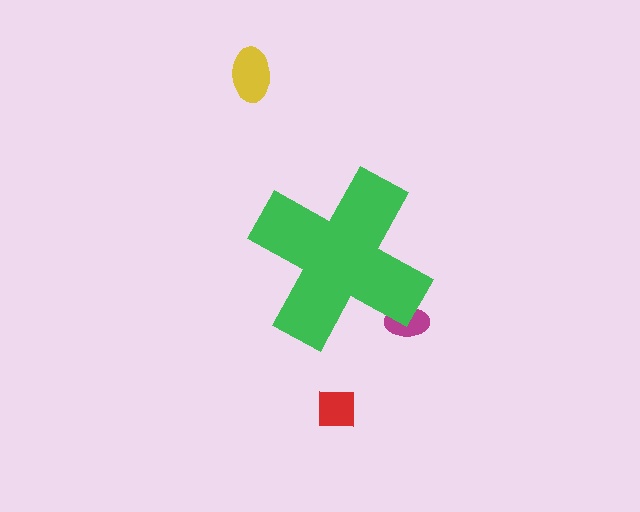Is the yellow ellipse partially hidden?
No, the yellow ellipse is fully visible.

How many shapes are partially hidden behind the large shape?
1 shape is partially hidden.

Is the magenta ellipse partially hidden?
Yes, the magenta ellipse is partially hidden behind the green cross.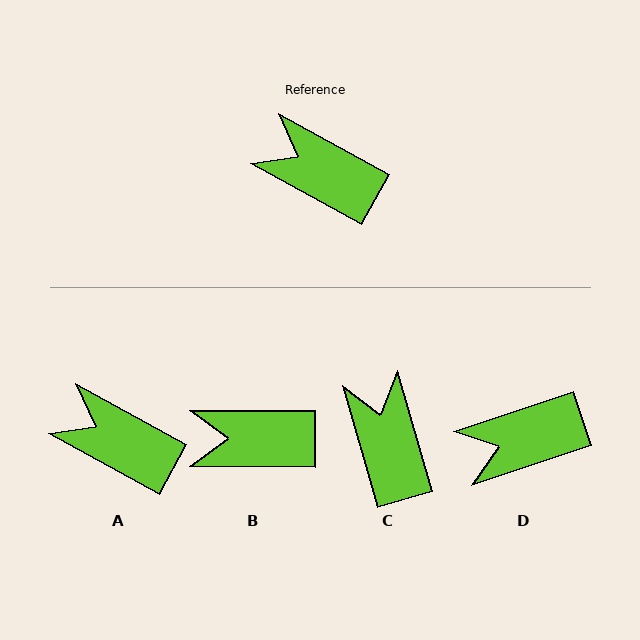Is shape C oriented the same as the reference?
No, it is off by about 45 degrees.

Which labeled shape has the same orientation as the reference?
A.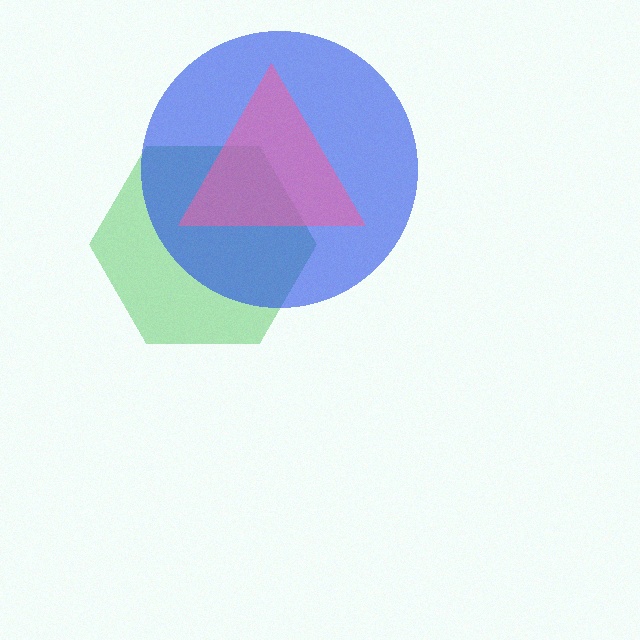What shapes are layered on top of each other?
The layered shapes are: a green hexagon, a blue circle, a pink triangle.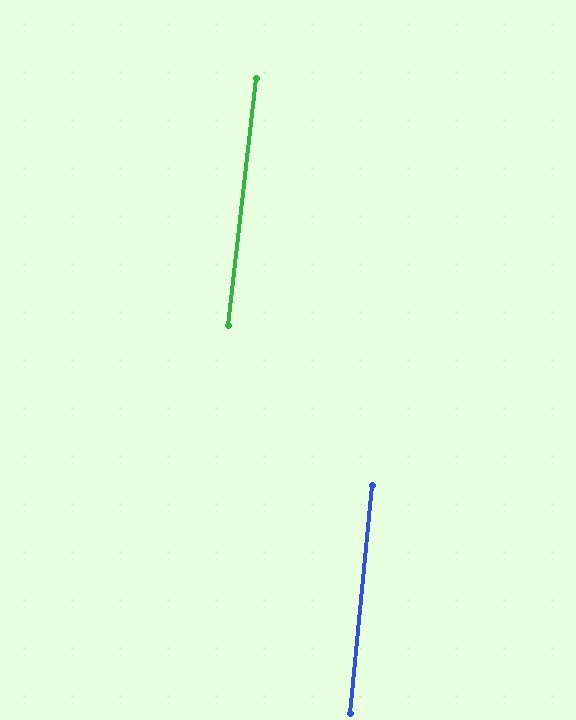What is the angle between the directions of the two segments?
Approximately 1 degree.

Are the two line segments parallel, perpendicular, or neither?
Parallel — their directions differ by only 0.9°.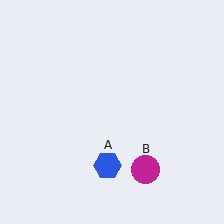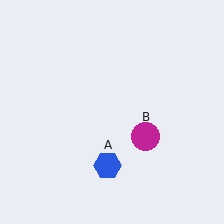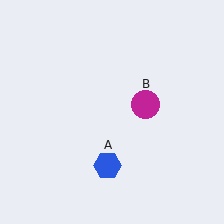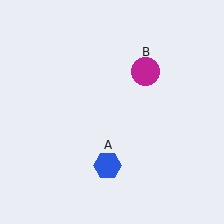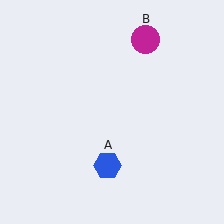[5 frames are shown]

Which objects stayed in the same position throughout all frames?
Blue hexagon (object A) remained stationary.